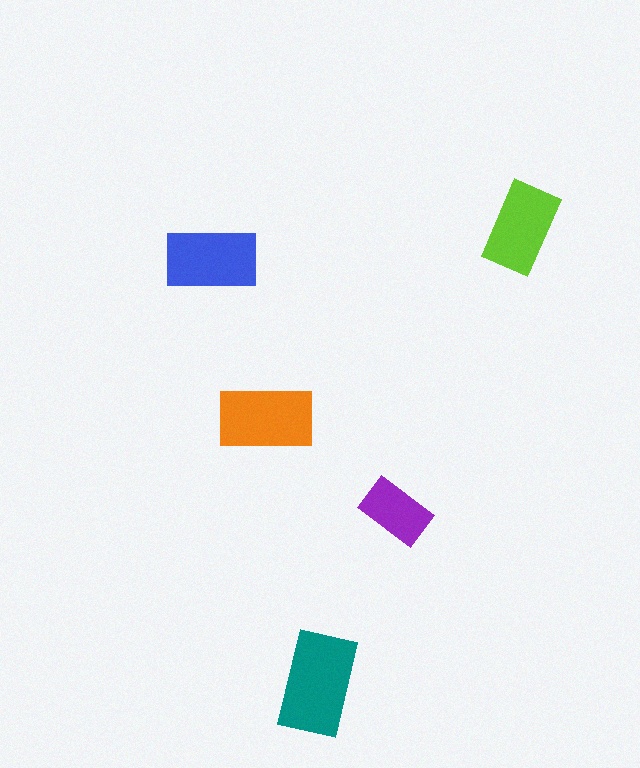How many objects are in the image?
There are 5 objects in the image.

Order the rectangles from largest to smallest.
the teal one, the orange one, the blue one, the lime one, the purple one.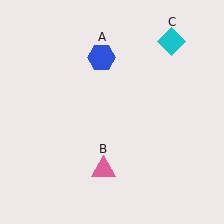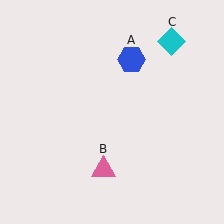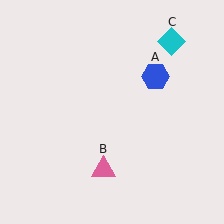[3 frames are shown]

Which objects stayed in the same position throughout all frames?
Pink triangle (object B) and cyan diamond (object C) remained stationary.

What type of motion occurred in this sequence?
The blue hexagon (object A) rotated clockwise around the center of the scene.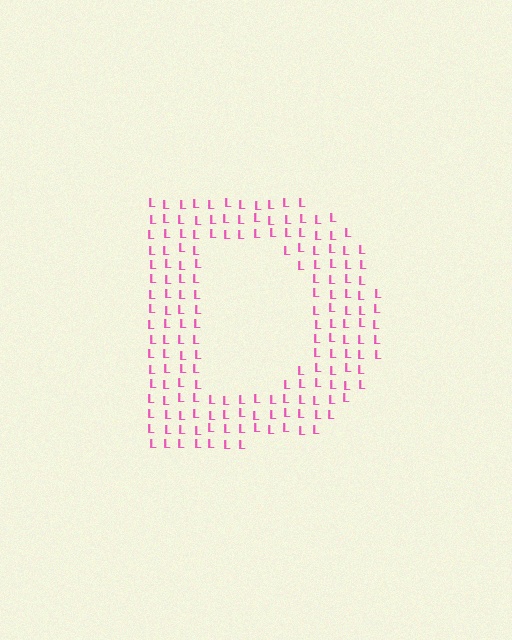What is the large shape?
The large shape is the letter D.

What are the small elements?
The small elements are letter L's.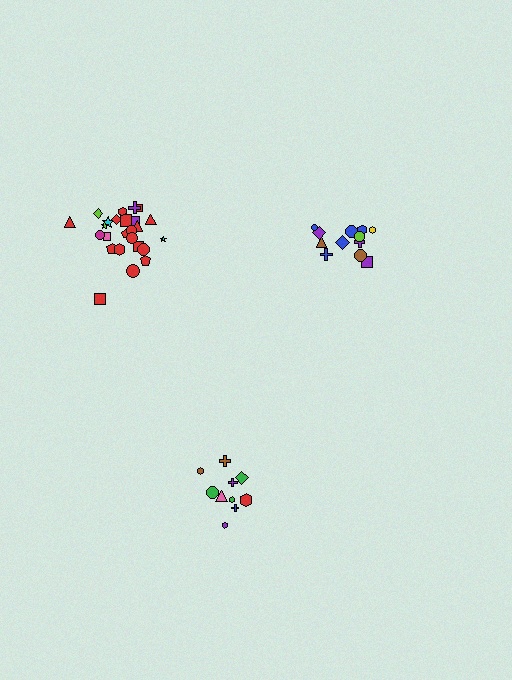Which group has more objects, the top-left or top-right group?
The top-left group.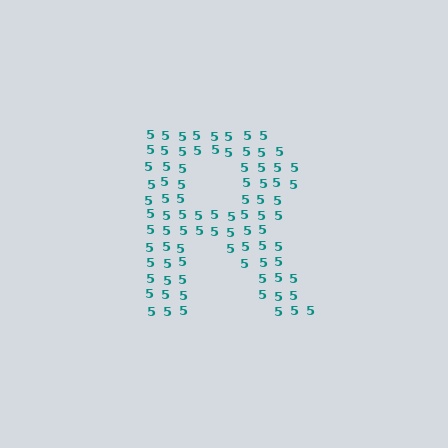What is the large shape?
The large shape is the letter R.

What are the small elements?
The small elements are digit 5's.